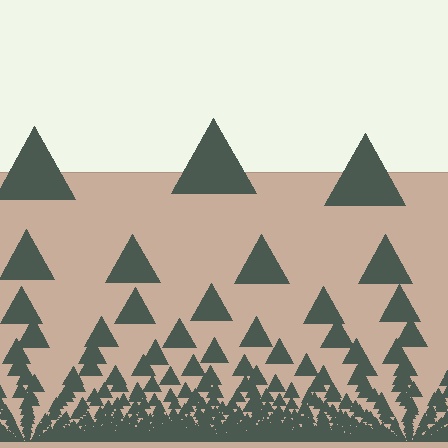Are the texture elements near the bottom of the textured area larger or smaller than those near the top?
Smaller. The gradient is inverted — elements near the bottom are smaller and denser.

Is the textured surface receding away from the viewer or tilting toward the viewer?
The surface appears to tilt toward the viewer. Texture elements get larger and sparser toward the top.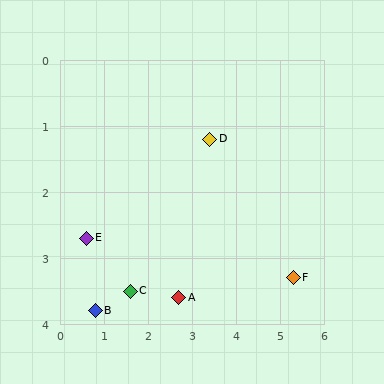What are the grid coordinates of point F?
Point F is at approximately (5.3, 3.3).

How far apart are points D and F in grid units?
Points D and F are about 2.8 grid units apart.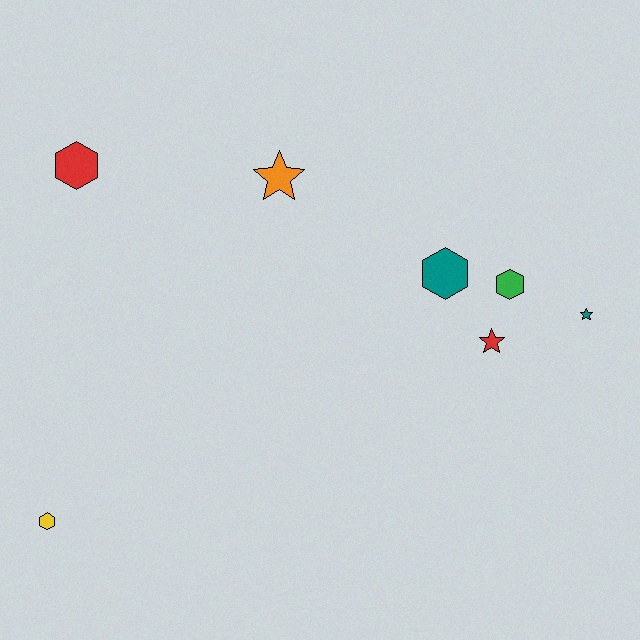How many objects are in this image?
There are 7 objects.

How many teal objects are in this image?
There are 2 teal objects.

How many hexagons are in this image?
There are 4 hexagons.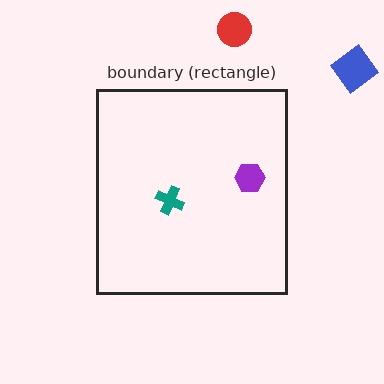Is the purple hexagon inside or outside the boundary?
Inside.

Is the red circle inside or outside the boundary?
Outside.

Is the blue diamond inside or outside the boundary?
Outside.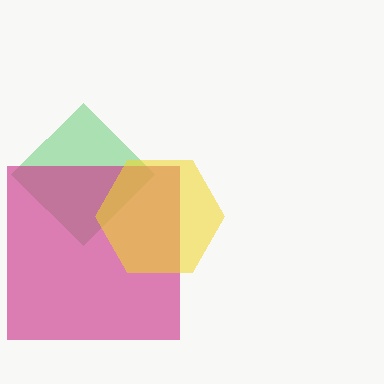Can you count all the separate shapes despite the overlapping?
Yes, there are 3 separate shapes.